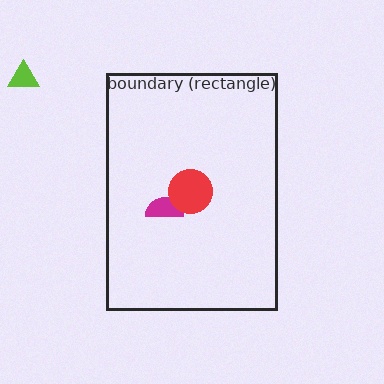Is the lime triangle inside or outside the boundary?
Outside.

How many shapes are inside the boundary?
3 inside, 1 outside.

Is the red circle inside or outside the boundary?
Inside.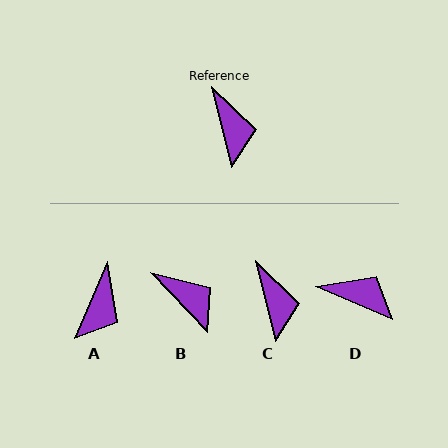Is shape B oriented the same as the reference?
No, it is off by about 30 degrees.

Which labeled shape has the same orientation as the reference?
C.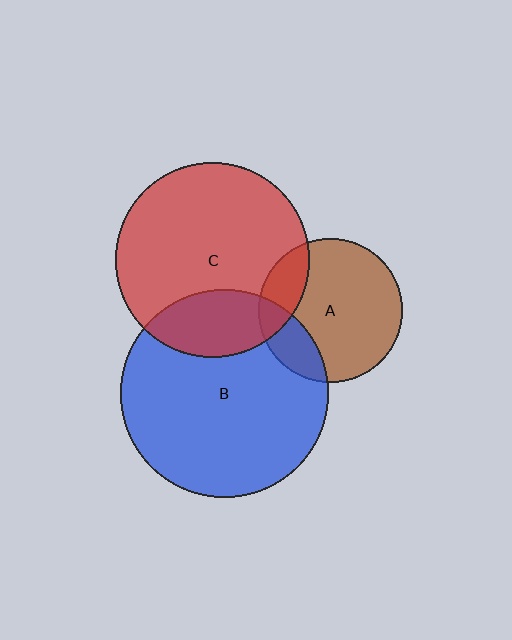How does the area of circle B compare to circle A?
Approximately 2.1 times.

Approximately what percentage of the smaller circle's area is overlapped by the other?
Approximately 20%.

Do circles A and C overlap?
Yes.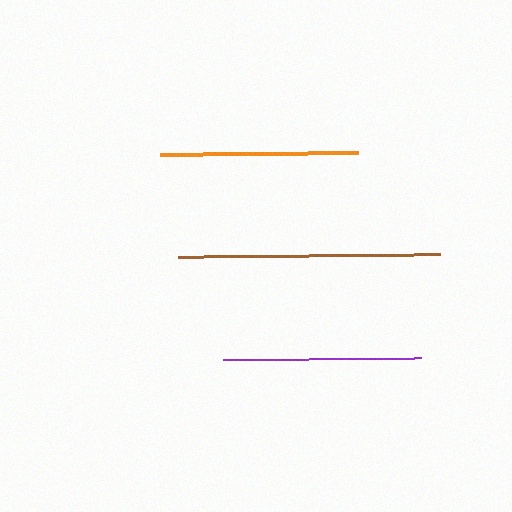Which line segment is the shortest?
The purple line is the shortest at approximately 198 pixels.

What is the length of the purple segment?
The purple segment is approximately 198 pixels long.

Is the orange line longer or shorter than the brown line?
The brown line is longer than the orange line.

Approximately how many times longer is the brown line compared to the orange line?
The brown line is approximately 1.3 times the length of the orange line.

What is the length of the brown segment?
The brown segment is approximately 262 pixels long.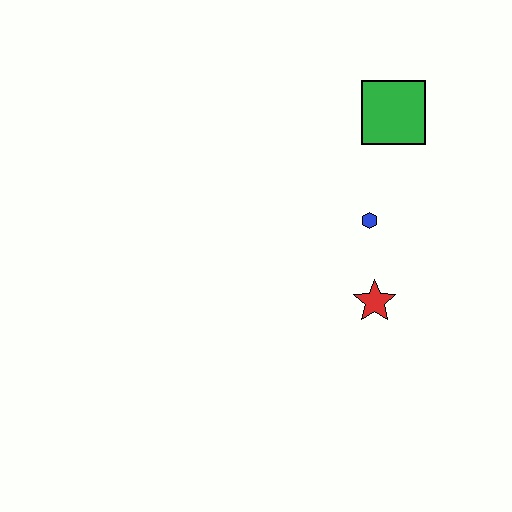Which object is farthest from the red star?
The green square is farthest from the red star.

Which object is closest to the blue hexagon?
The red star is closest to the blue hexagon.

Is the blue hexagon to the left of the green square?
Yes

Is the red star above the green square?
No